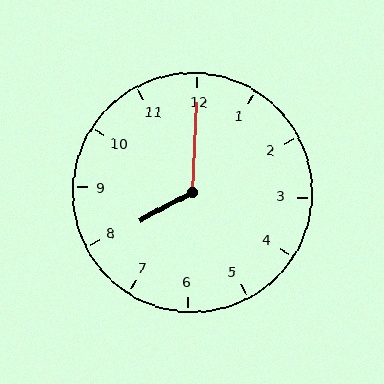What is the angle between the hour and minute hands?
Approximately 120 degrees.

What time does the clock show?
8:00.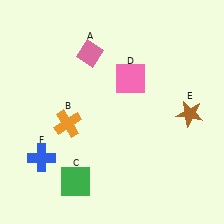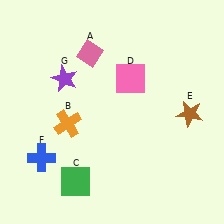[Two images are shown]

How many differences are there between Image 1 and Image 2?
There is 1 difference between the two images.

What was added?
A purple star (G) was added in Image 2.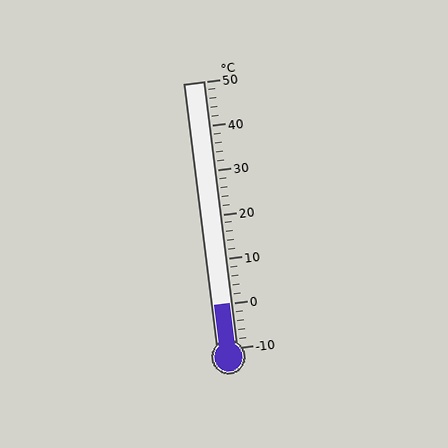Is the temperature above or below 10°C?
The temperature is below 10°C.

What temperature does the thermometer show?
The thermometer shows approximately 0°C.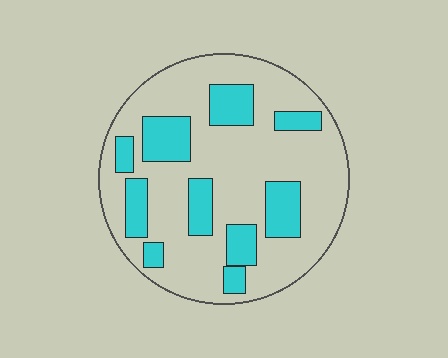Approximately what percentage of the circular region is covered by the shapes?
Approximately 25%.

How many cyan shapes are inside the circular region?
10.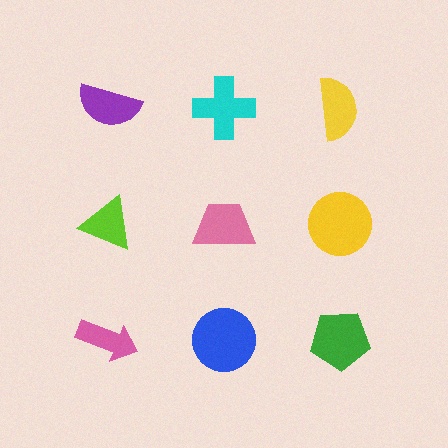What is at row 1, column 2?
A cyan cross.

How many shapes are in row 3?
3 shapes.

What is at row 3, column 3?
A green pentagon.